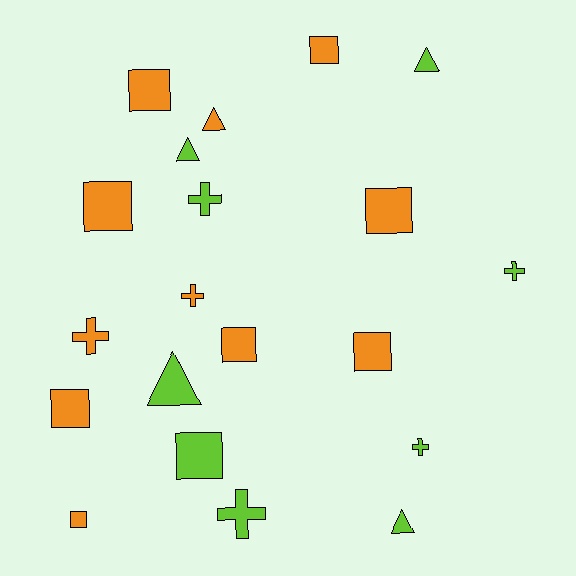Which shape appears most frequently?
Square, with 9 objects.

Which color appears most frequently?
Orange, with 11 objects.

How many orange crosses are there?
There are 2 orange crosses.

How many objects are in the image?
There are 20 objects.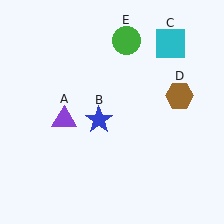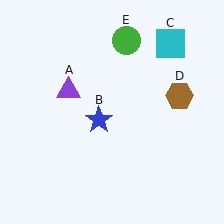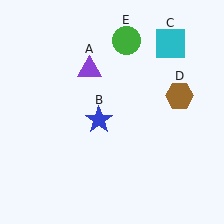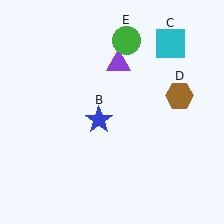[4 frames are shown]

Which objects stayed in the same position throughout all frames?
Blue star (object B) and cyan square (object C) and brown hexagon (object D) and green circle (object E) remained stationary.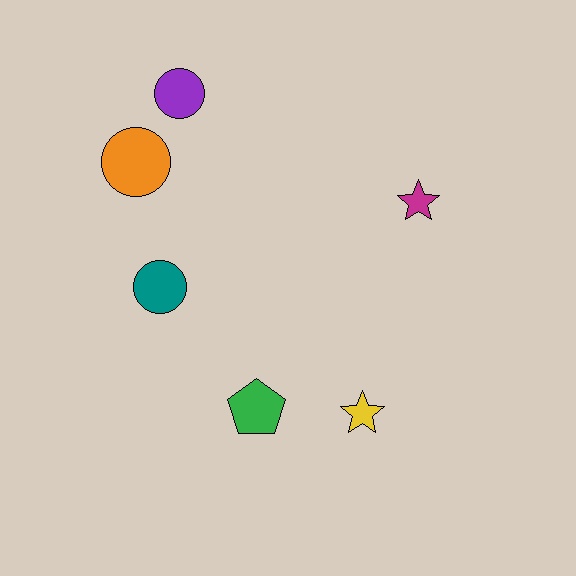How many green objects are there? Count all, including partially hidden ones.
There is 1 green object.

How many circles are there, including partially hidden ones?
There are 3 circles.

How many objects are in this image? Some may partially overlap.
There are 6 objects.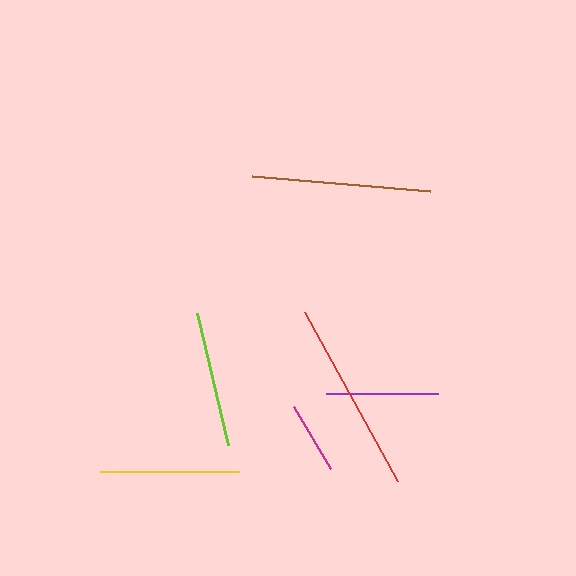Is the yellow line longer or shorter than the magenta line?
The yellow line is longer than the magenta line.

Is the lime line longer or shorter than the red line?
The red line is longer than the lime line.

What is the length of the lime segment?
The lime segment is approximately 136 pixels long.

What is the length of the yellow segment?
The yellow segment is approximately 138 pixels long.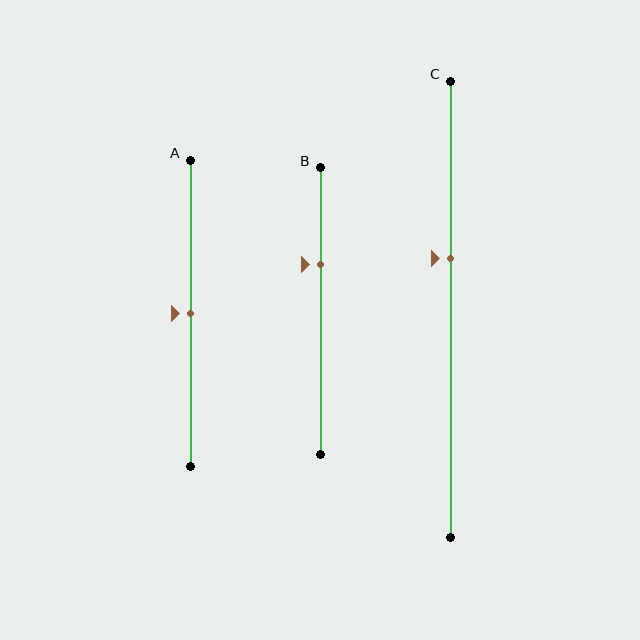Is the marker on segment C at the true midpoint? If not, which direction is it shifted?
No, the marker on segment C is shifted upward by about 11% of the segment length.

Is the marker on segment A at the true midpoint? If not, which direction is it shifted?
Yes, the marker on segment A is at the true midpoint.